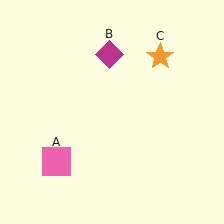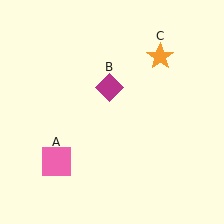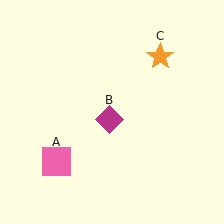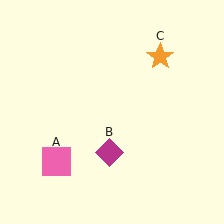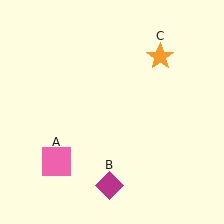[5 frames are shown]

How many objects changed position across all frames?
1 object changed position: magenta diamond (object B).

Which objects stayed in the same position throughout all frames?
Pink square (object A) and orange star (object C) remained stationary.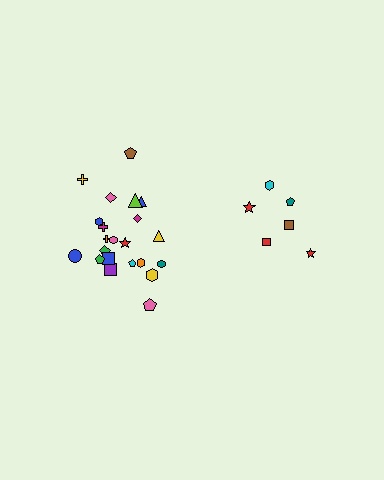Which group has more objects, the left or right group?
The left group.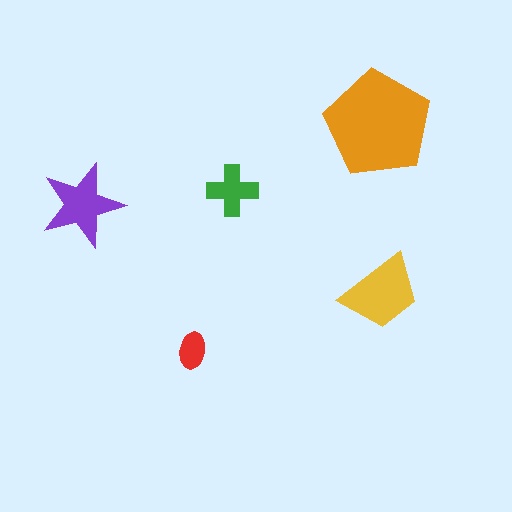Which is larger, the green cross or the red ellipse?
The green cross.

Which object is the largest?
The orange pentagon.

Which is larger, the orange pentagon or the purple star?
The orange pentagon.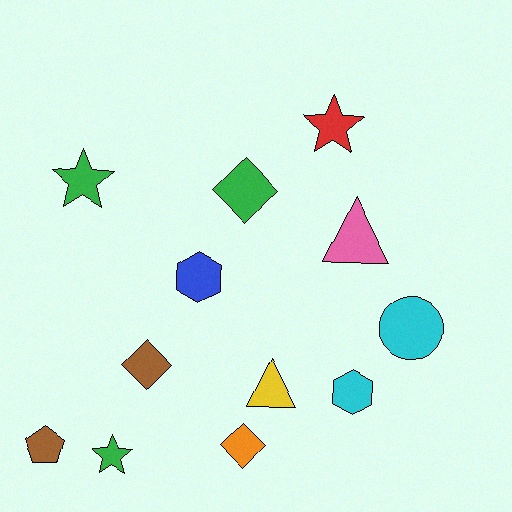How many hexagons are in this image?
There are 2 hexagons.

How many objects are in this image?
There are 12 objects.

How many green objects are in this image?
There are 3 green objects.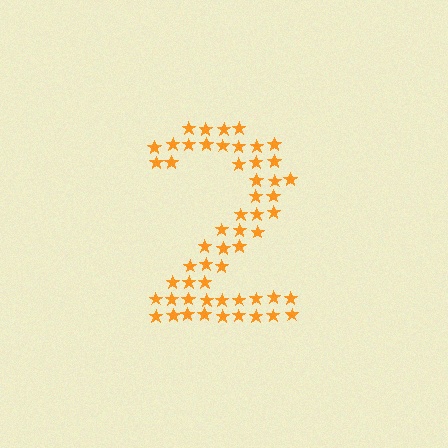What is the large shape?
The large shape is the digit 2.